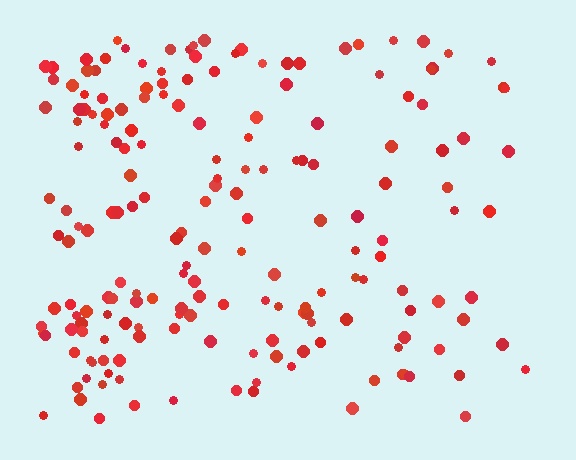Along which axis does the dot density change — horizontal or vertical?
Horizontal.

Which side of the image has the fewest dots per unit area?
The right.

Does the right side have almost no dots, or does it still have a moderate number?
Still a moderate number, just noticeably fewer than the left.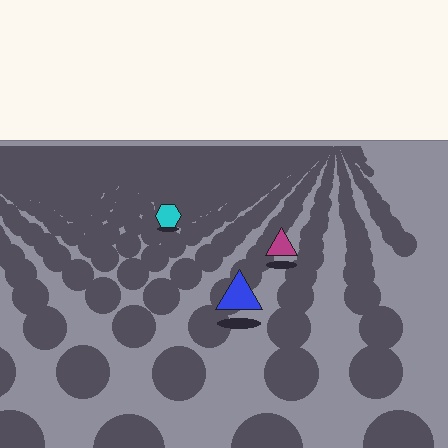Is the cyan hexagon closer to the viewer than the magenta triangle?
No. The magenta triangle is closer — you can tell from the texture gradient: the ground texture is coarser near it.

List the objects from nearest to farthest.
From nearest to farthest: the blue triangle, the magenta triangle, the cyan hexagon.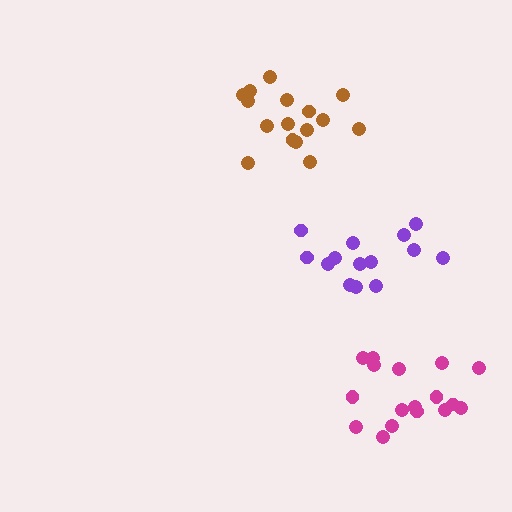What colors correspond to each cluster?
The clusters are colored: purple, brown, magenta.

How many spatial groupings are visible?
There are 3 spatial groupings.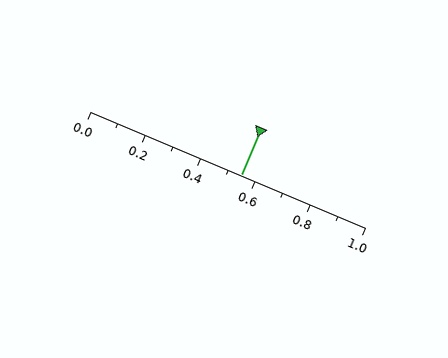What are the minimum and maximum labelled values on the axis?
The axis runs from 0.0 to 1.0.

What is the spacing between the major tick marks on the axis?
The major ticks are spaced 0.2 apart.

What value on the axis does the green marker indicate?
The marker indicates approximately 0.55.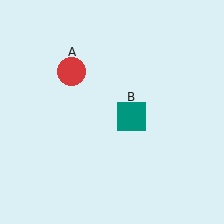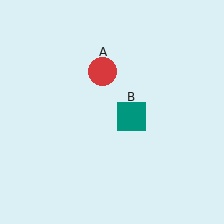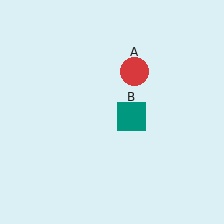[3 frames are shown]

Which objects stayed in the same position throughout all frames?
Teal square (object B) remained stationary.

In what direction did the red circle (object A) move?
The red circle (object A) moved right.